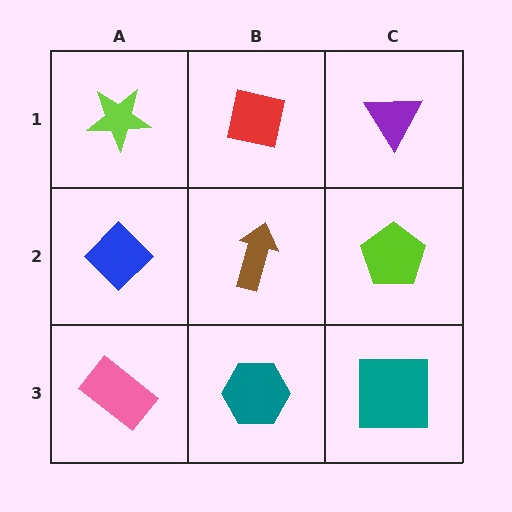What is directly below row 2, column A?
A pink rectangle.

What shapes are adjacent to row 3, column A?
A blue diamond (row 2, column A), a teal hexagon (row 3, column B).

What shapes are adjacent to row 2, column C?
A purple triangle (row 1, column C), a teal square (row 3, column C), a brown arrow (row 2, column B).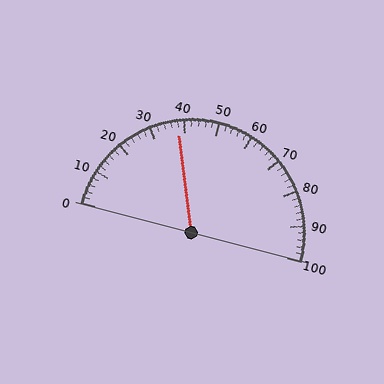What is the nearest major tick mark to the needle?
The nearest major tick mark is 40.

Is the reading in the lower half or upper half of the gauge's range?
The reading is in the lower half of the range (0 to 100).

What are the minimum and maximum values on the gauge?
The gauge ranges from 0 to 100.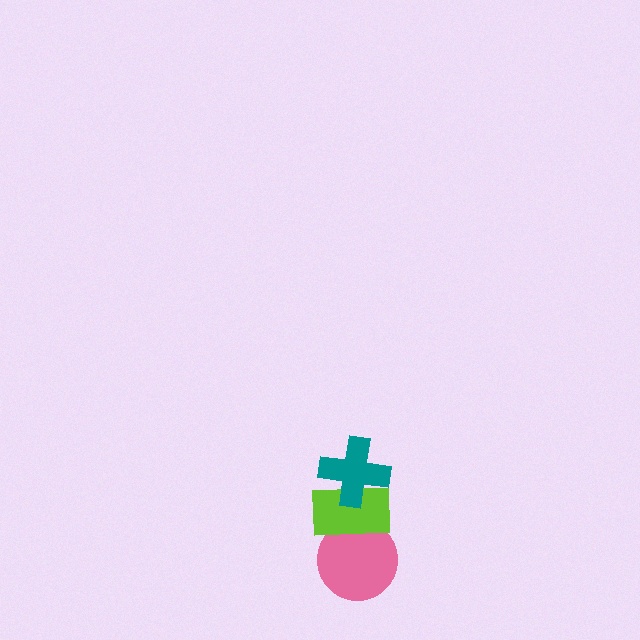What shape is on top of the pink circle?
The lime rectangle is on top of the pink circle.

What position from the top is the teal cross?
The teal cross is 1st from the top.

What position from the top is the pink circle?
The pink circle is 3rd from the top.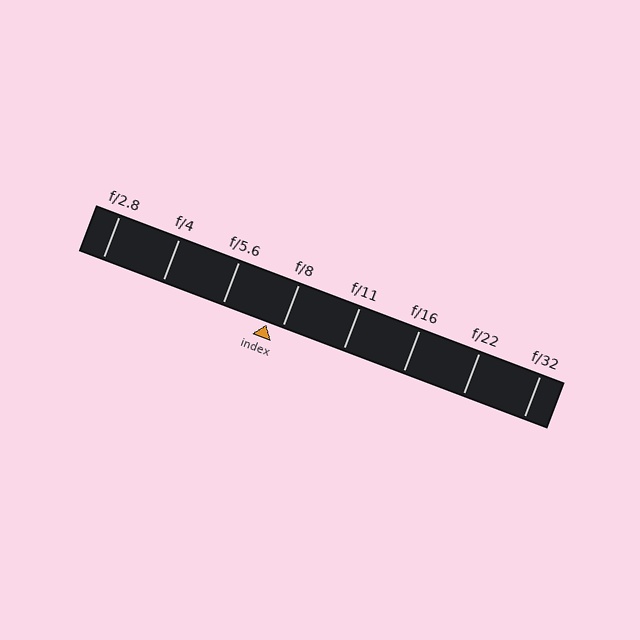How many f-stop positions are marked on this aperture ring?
There are 8 f-stop positions marked.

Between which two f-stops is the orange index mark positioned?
The index mark is between f/5.6 and f/8.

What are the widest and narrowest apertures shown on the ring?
The widest aperture shown is f/2.8 and the narrowest is f/32.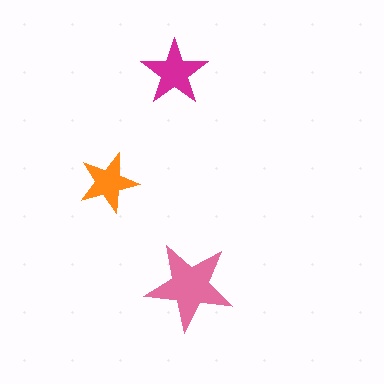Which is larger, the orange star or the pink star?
The pink one.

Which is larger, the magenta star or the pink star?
The pink one.